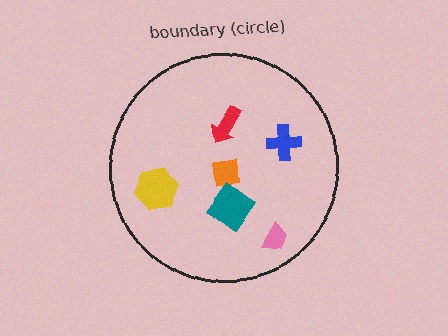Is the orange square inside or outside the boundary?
Inside.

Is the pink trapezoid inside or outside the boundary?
Inside.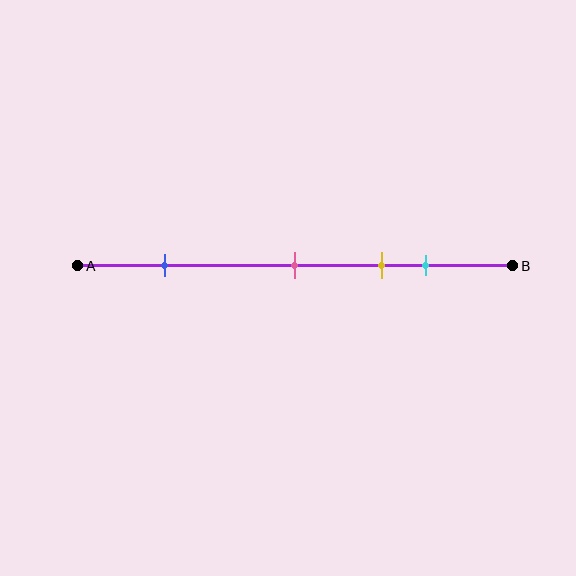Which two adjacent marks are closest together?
The yellow and cyan marks are the closest adjacent pair.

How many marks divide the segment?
There are 4 marks dividing the segment.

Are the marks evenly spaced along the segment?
No, the marks are not evenly spaced.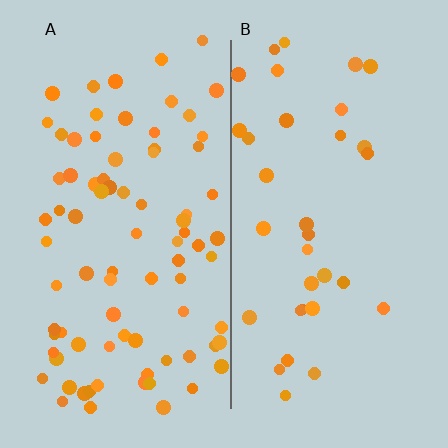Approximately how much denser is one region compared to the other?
Approximately 2.4× — region A over region B.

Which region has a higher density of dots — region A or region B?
A (the left).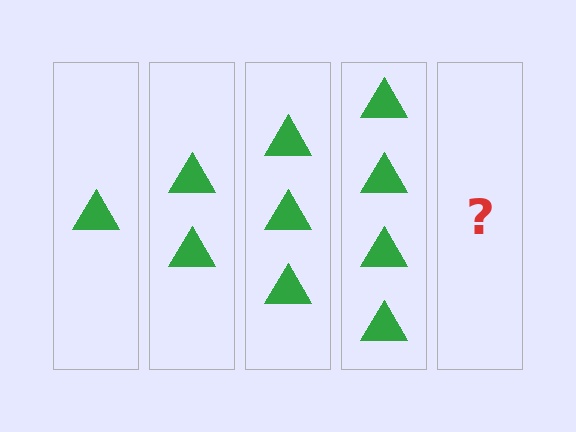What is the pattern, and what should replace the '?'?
The pattern is that each step adds one more triangle. The '?' should be 5 triangles.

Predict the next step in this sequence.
The next step is 5 triangles.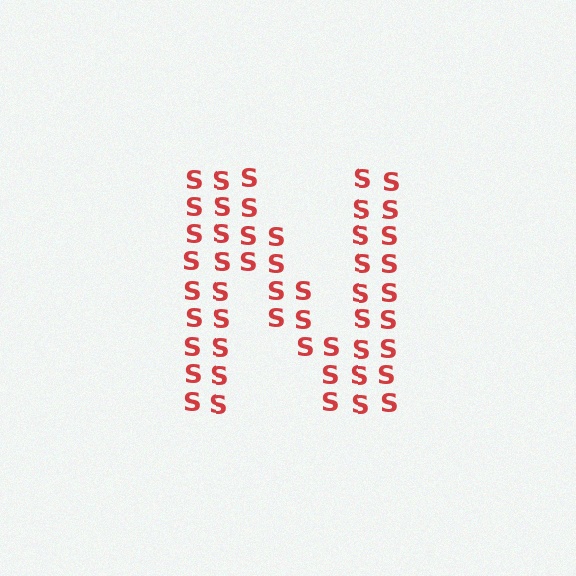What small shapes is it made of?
It is made of small letter S's.